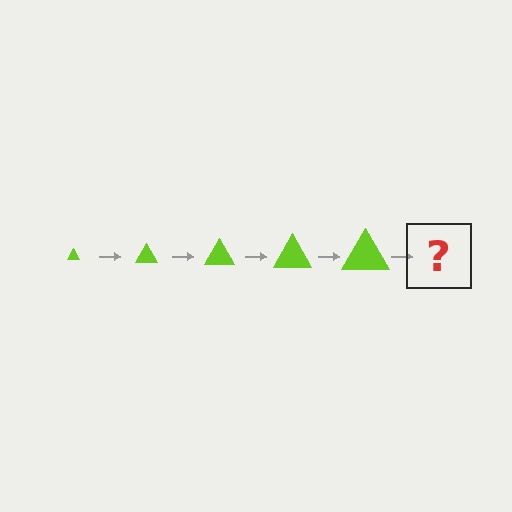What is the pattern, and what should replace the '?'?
The pattern is that the triangle gets progressively larger each step. The '?' should be a lime triangle, larger than the previous one.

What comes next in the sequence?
The next element should be a lime triangle, larger than the previous one.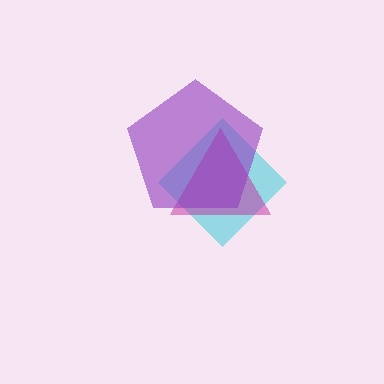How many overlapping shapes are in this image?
There are 3 overlapping shapes in the image.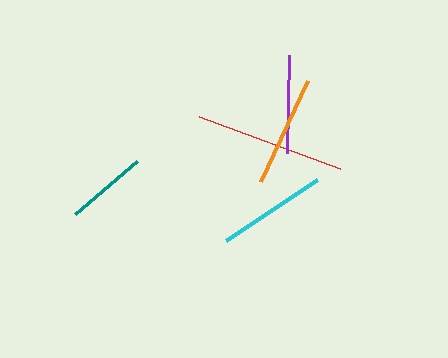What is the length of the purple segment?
The purple segment is approximately 97 pixels long.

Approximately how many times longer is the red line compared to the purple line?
The red line is approximately 1.5 times the length of the purple line.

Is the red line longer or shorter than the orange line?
The red line is longer than the orange line.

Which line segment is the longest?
The red line is the longest at approximately 149 pixels.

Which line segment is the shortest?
The teal line is the shortest at approximately 82 pixels.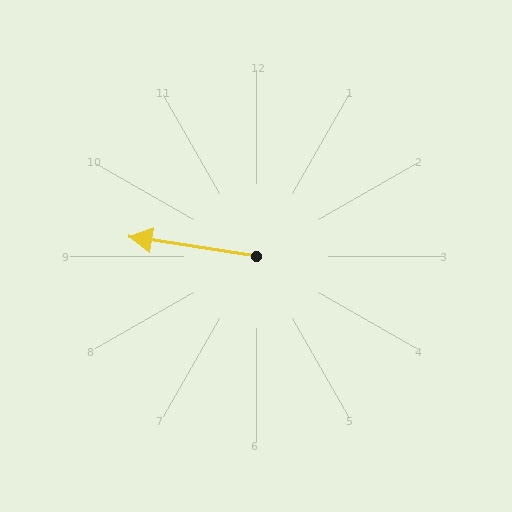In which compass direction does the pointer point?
West.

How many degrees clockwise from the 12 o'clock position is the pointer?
Approximately 279 degrees.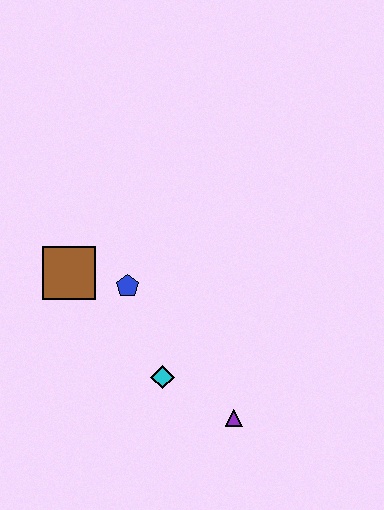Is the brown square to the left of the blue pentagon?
Yes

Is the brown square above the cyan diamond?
Yes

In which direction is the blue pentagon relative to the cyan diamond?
The blue pentagon is above the cyan diamond.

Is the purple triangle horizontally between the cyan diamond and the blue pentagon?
No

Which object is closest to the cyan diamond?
The purple triangle is closest to the cyan diamond.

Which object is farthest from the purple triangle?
The brown square is farthest from the purple triangle.